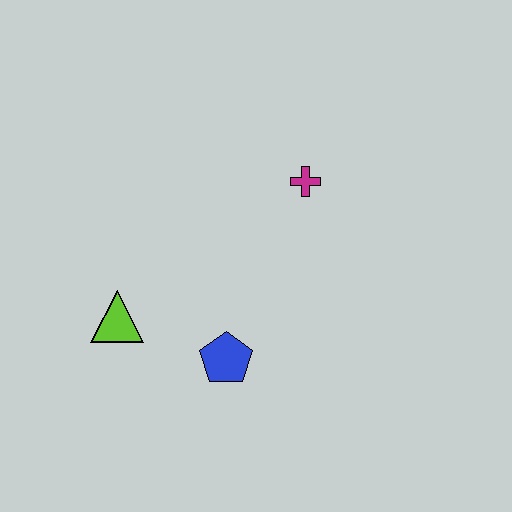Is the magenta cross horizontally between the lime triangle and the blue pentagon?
No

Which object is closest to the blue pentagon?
The lime triangle is closest to the blue pentagon.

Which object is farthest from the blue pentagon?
The magenta cross is farthest from the blue pentagon.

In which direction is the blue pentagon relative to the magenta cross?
The blue pentagon is below the magenta cross.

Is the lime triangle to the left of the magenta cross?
Yes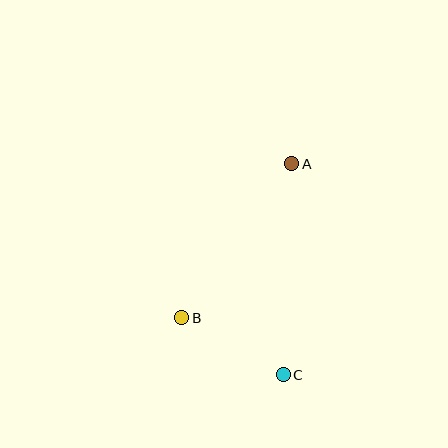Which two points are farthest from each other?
Points A and C are farthest from each other.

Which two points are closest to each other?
Points B and C are closest to each other.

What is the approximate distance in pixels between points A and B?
The distance between A and B is approximately 189 pixels.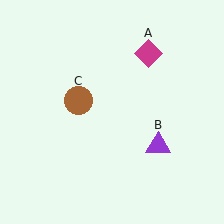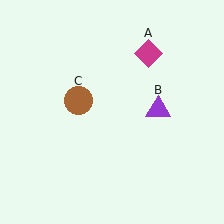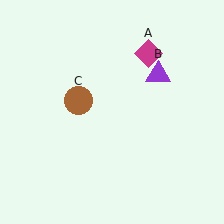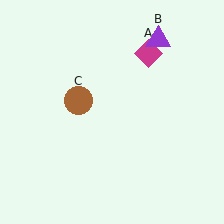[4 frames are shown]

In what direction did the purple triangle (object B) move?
The purple triangle (object B) moved up.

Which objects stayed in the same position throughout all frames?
Magenta diamond (object A) and brown circle (object C) remained stationary.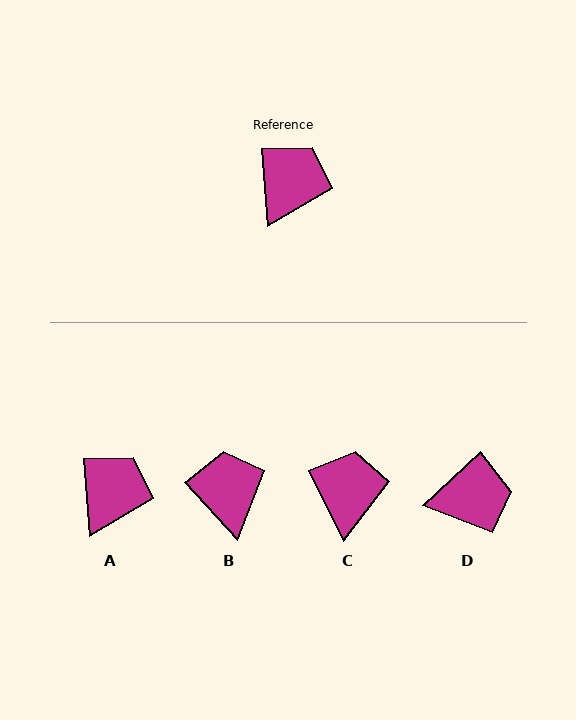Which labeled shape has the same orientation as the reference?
A.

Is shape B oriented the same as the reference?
No, it is off by about 38 degrees.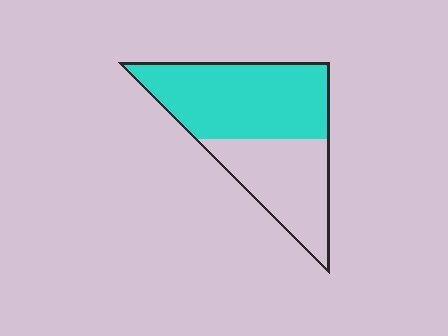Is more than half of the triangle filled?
Yes.